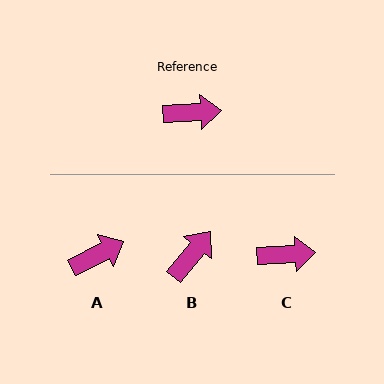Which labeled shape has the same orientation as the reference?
C.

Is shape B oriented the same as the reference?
No, it is off by about 48 degrees.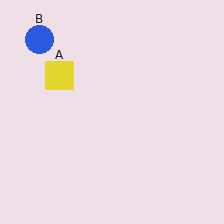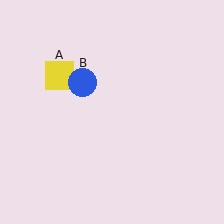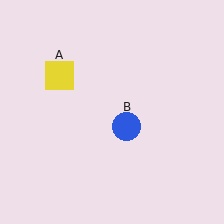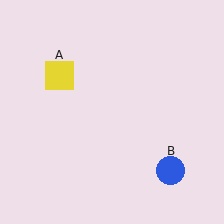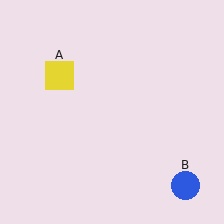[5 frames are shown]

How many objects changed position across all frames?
1 object changed position: blue circle (object B).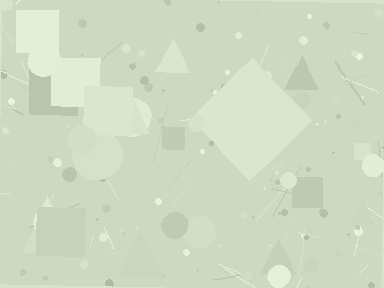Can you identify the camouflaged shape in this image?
The camouflaged shape is a diamond.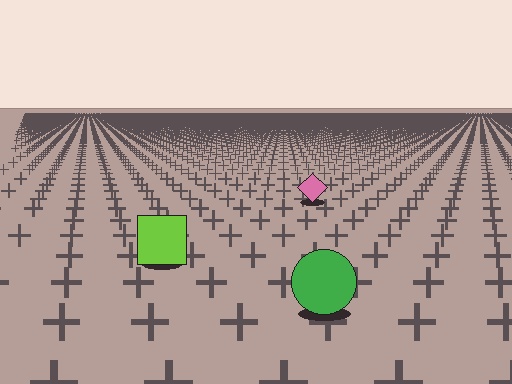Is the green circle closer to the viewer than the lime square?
Yes. The green circle is closer — you can tell from the texture gradient: the ground texture is coarser near it.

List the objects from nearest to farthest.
From nearest to farthest: the green circle, the lime square, the pink diamond.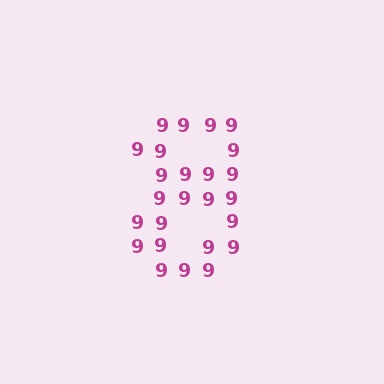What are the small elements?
The small elements are digit 9's.